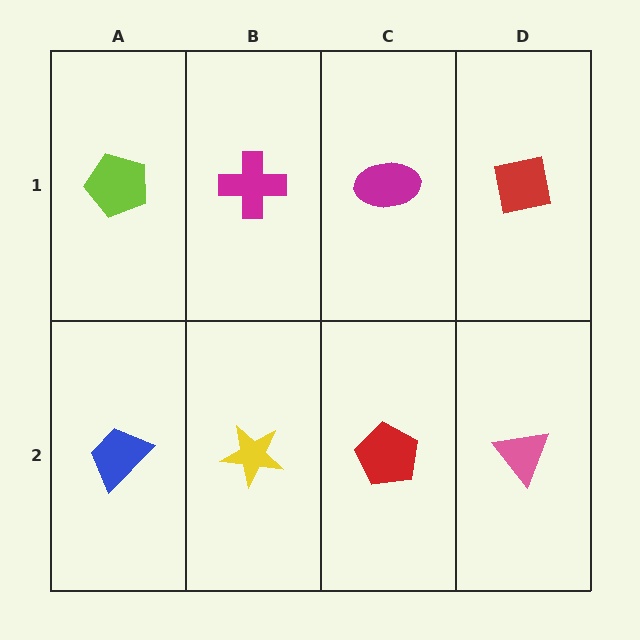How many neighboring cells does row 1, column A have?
2.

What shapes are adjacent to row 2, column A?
A lime pentagon (row 1, column A), a yellow star (row 2, column B).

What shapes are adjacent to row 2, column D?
A red square (row 1, column D), a red pentagon (row 2, column C).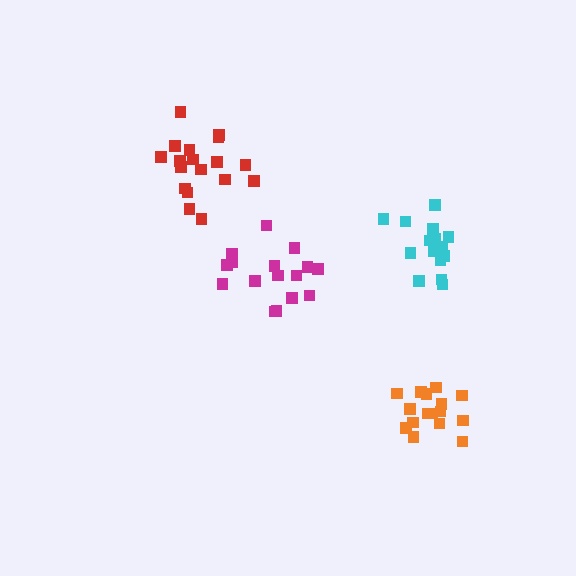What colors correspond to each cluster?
The clusters are colored: orange, magenta, red, cyan.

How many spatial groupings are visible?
There are 4 spatial groupings.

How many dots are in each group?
Group 1: 17 dots, Group 2: 17 dots, Group 3: 18 dots, Group 4: 16 dots (68 total).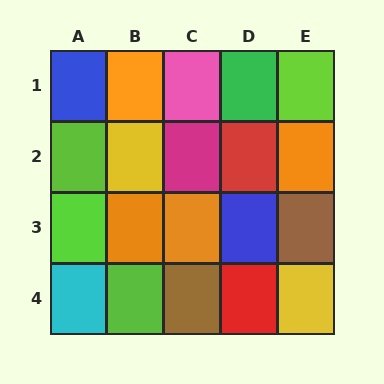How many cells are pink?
1 cell is pink.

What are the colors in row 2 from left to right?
Lime, yellow, magenta, red, orange.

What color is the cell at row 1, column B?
Orange.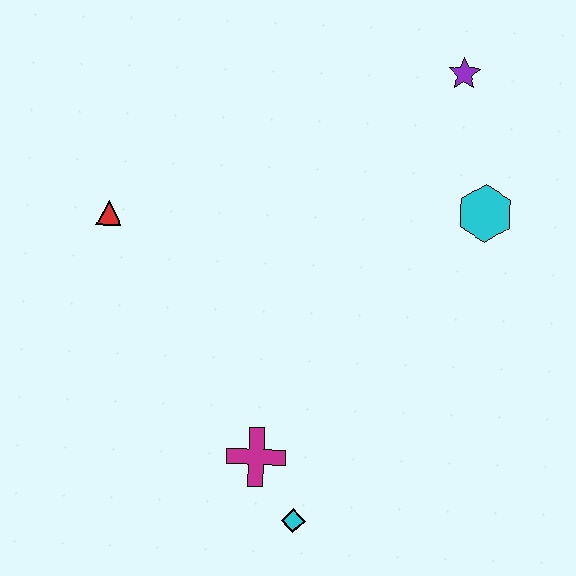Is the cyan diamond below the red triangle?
Yes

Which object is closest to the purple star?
The cyan hexagon is closest to the purple star.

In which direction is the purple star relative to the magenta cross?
The purple star is above the magenta cross.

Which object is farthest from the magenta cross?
The purple star is farthest from the magenta cross.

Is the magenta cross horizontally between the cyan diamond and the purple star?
No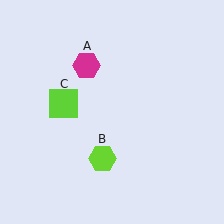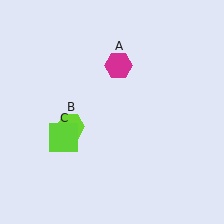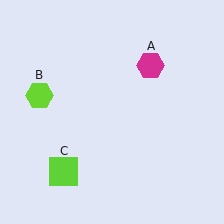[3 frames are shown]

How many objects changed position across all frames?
3 objects changed position: magenta hexagon (object A), lime hexagon (object B), lime square (object C).